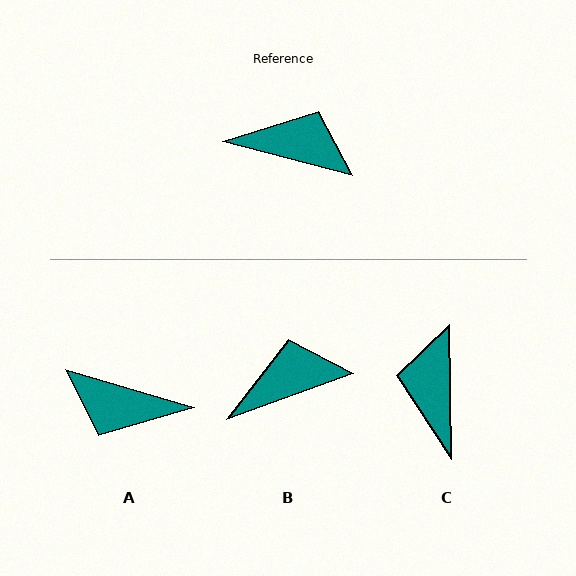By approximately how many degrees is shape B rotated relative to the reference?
Approximately 35 degrees counter-clockwise.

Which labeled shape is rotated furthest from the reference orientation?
A, about 179 degrees away.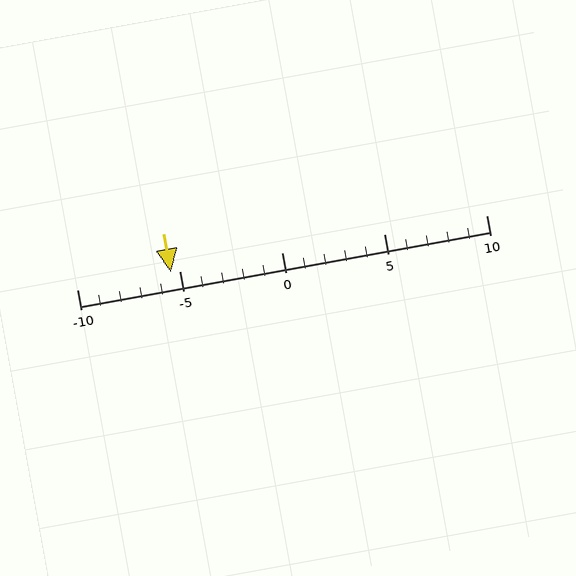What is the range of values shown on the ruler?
The ruler shows values from -10 to 10.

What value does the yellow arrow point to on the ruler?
The yellow arrow points to approximately -5.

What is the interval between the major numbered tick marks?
The major tick marks are spaced 5 units apart.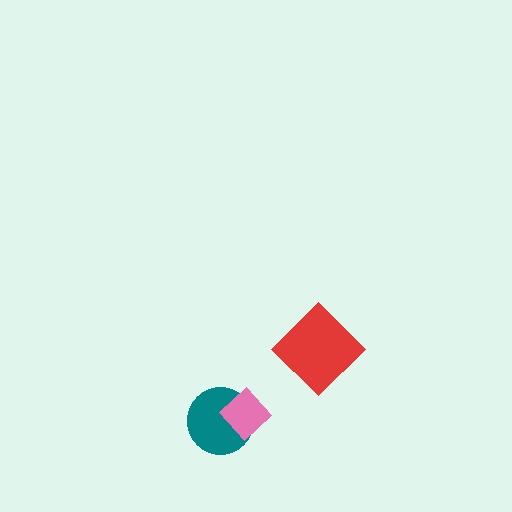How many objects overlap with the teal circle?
1 object overlaps with the teal circle.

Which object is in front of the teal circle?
The pink diamond is in front of the teal circle.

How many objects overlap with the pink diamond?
1 object overlaps with the pink diamond.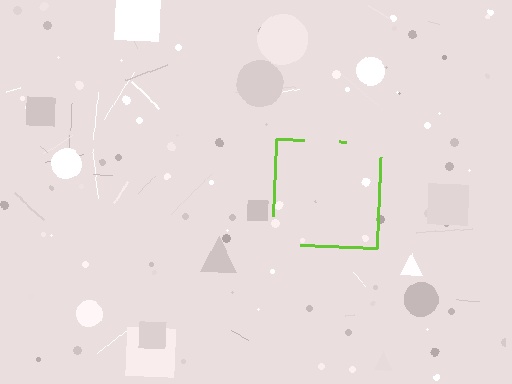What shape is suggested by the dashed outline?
The dashed outline suggests a square.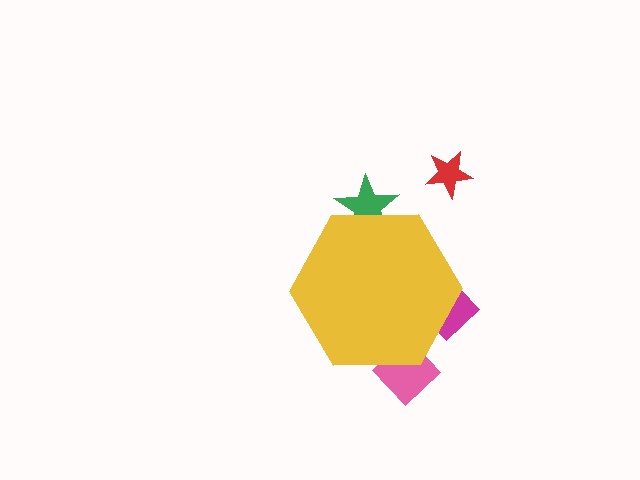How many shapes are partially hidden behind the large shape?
3 shapes are partially hidden.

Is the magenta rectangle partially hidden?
Yes, the magenta rectangle is partially hidden behind the yellow hexagon.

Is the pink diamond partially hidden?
Yes, the pink diamond is partially hidden behind the yellow hexagon.